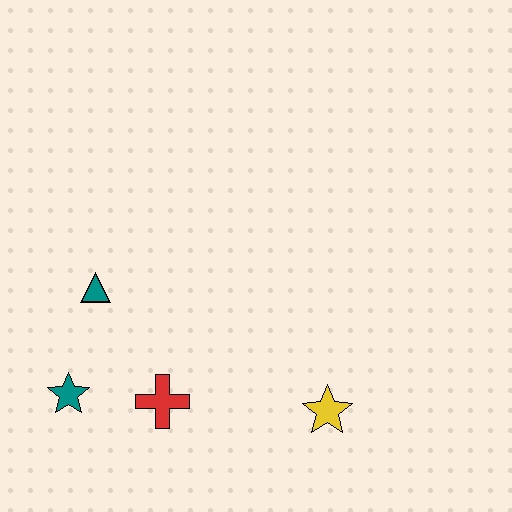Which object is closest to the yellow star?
The red cross is closest to the yellow star.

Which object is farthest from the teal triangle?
The yellow star is farthest from the teal triangle.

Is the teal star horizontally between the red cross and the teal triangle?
No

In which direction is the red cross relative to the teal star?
The red cross is to the right of the teal star.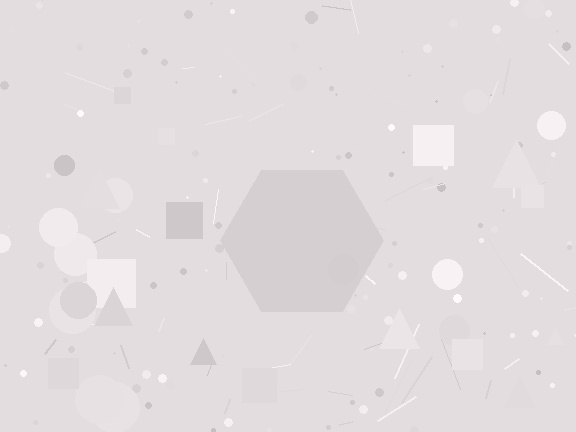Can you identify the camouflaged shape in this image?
The camouflaged shape is a hexagon.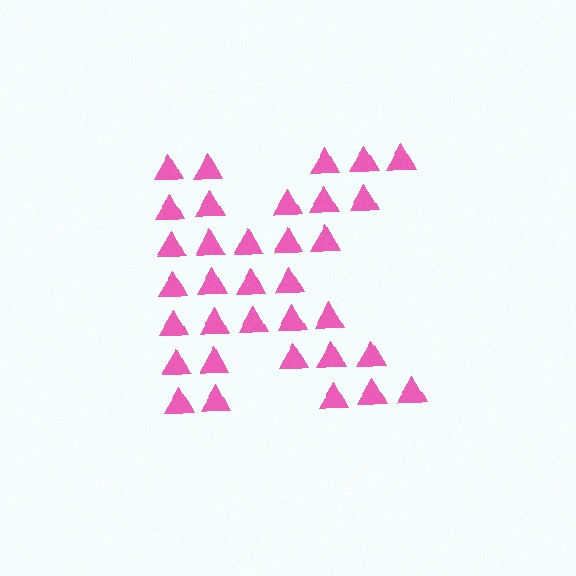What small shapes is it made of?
It is made of small triangles.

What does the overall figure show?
The overall figure shows the letter K.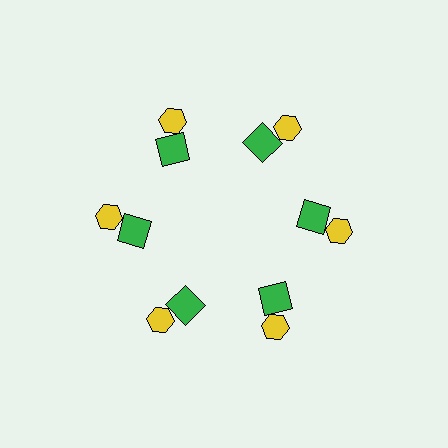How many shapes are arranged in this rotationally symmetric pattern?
There are 12 shapes, arranged in 6 groups of 2.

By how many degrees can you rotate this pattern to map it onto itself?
The pattern maps onto itself every 60 degrees of rotation.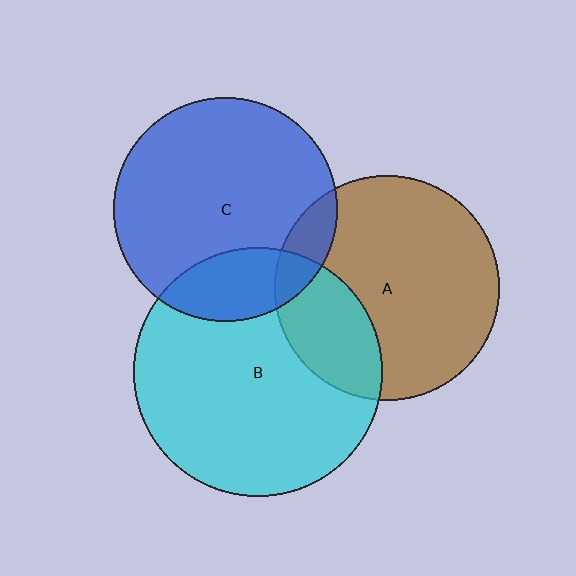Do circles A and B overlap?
Yes.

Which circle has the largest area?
Circle B (cyan).